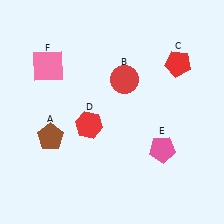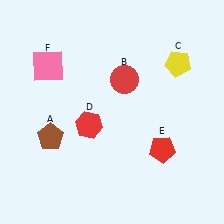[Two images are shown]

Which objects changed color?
C changed from red to yellow. E changed from pink to red.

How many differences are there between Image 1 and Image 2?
There are 2 differences between the two images.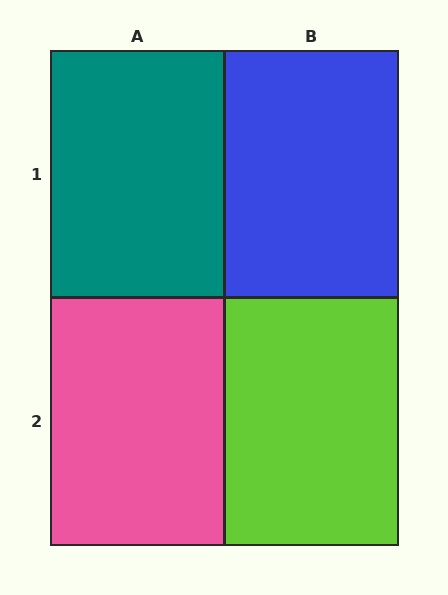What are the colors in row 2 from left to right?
Pink, lime.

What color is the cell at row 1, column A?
Teal.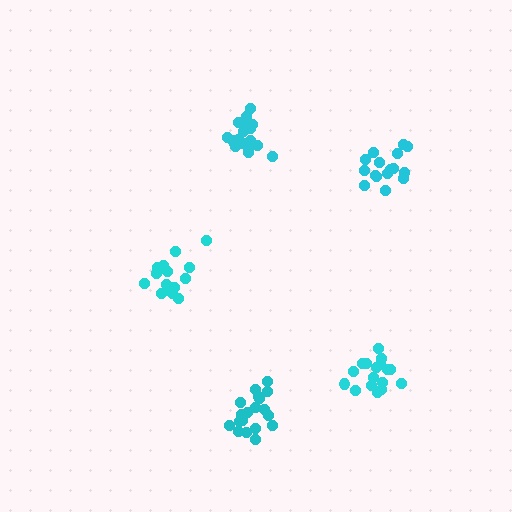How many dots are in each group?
Group 1: 19 dots, Group 2: 15 dots, Group 3: 16 dots, Group 4: 17 dots, Group 5: 19 dots (86 total).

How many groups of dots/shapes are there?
There are 5 groups.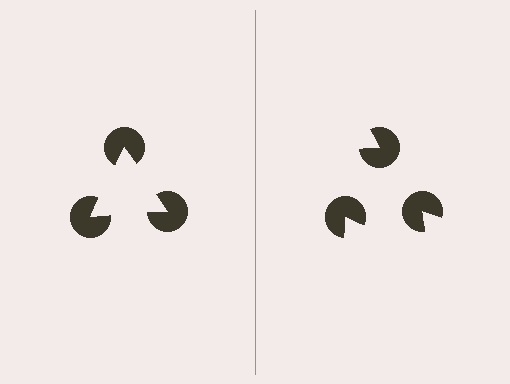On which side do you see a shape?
An illusory triangle appears on the left side. On the right side the wedge cuts are rotated, so no coherent shape forms.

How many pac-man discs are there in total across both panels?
6 — 3 on each side.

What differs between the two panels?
The pac-man discs are positioned identically on both sides; only the wedge orientations differ. On the left they align to a triangle; on the right they are misaligned.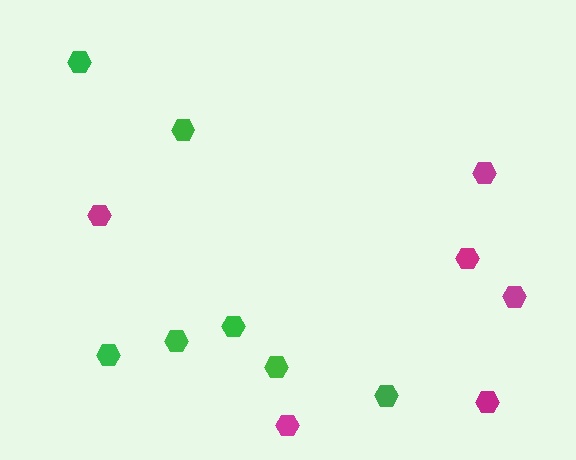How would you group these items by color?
There are 2 groups: one group of green hexagons (7) and one group of magenta hexagons (6).